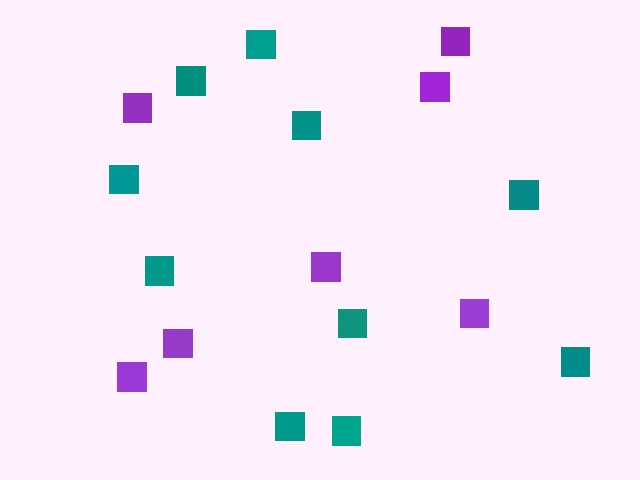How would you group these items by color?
There are 2 groups: one group of teal squares (10) and one group of purple squares (7).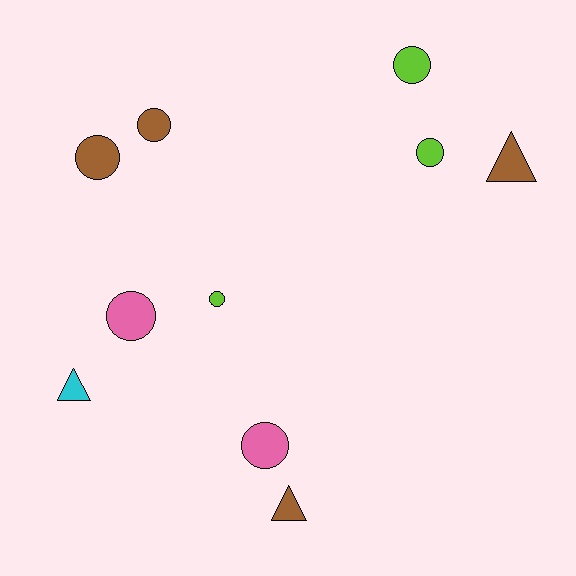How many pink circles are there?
There are 2 pink circles.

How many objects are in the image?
There are 10 objects.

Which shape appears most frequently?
Circle, with 7 objects.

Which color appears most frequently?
Brown, with 4 objects.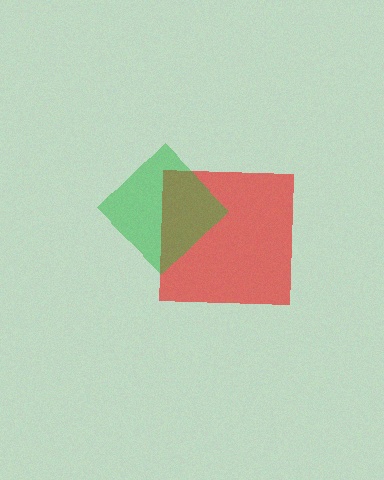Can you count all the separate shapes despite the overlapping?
Yes, there are 2 separate shapes.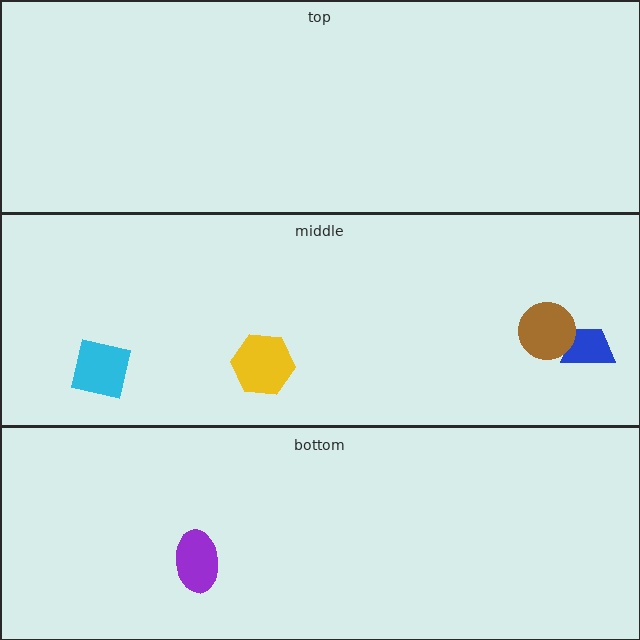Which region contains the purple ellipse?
The bottom region.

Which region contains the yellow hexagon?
The middle region.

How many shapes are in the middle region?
4.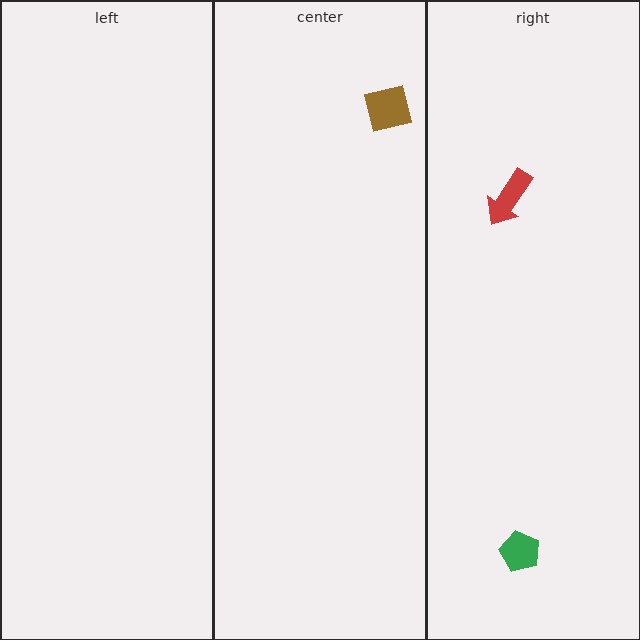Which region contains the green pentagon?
The right region.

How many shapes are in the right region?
2.